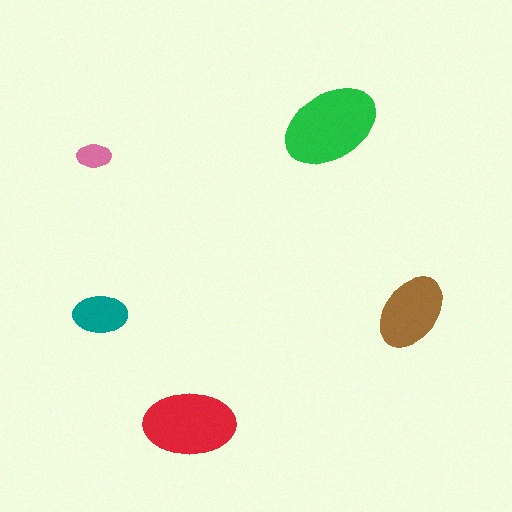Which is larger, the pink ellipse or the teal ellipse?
The teal one.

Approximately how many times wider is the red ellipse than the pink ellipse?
About 2.5 times wider.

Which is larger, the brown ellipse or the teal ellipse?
The brown one.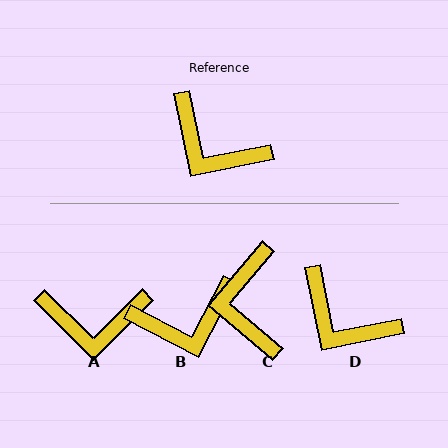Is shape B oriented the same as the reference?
No, it is off by about 51 degrees.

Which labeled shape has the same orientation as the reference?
D.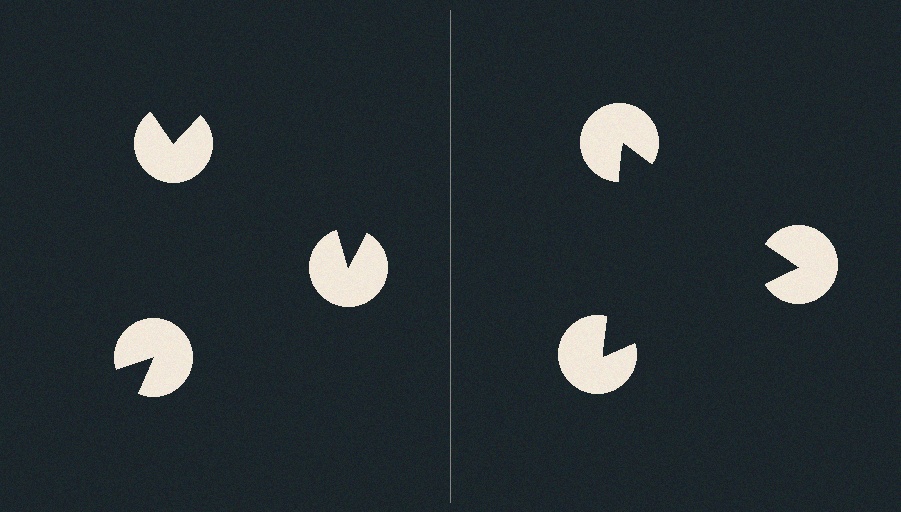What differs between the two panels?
The pac-man discs are positioned identically on both sides; only the wedge orientations differ. On the right they align to a triangle; on the left they are misaligned.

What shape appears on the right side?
An illusory triangle.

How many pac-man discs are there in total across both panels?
6 — 3 on each side.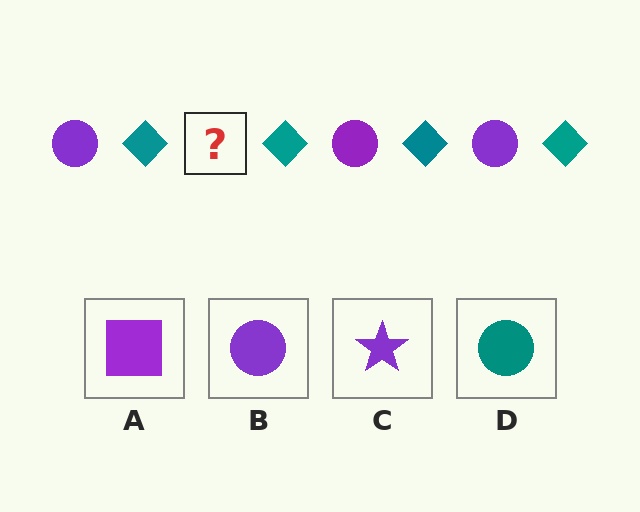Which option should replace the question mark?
Option B.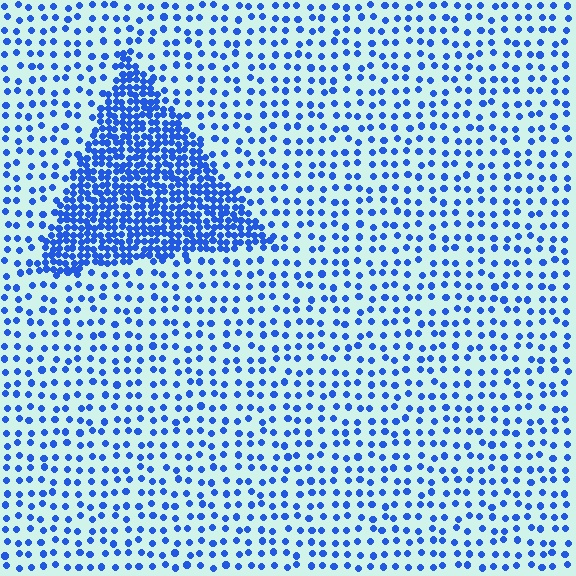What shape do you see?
I see a triangle.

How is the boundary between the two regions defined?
The boundary is defined by a change in element density (approximately 3.0x ratio). All elements are the same color, size, and shape.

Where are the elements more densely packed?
The elements are more densely packed inside the triangle boundary.